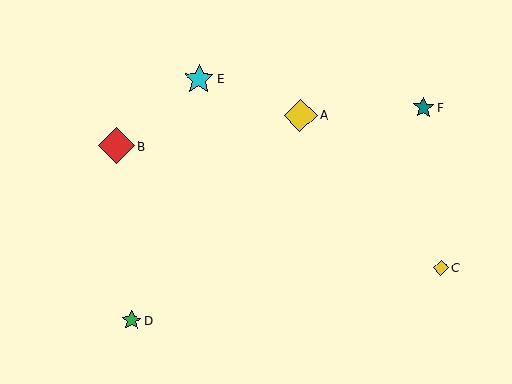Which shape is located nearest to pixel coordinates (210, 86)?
The cyan star (labeled E) at (199, 79) is nearest to that location.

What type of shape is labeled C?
Shape C is a yellow diamond.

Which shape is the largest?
The red diamond (labeled B) is the largest.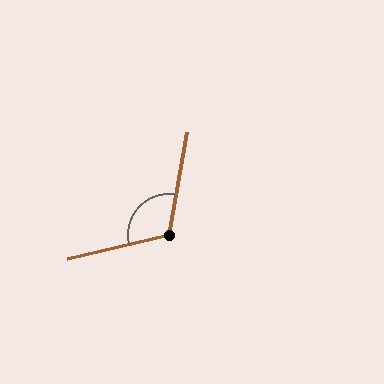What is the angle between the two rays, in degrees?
Approximately 114 degrees.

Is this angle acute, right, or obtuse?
It is obtuse.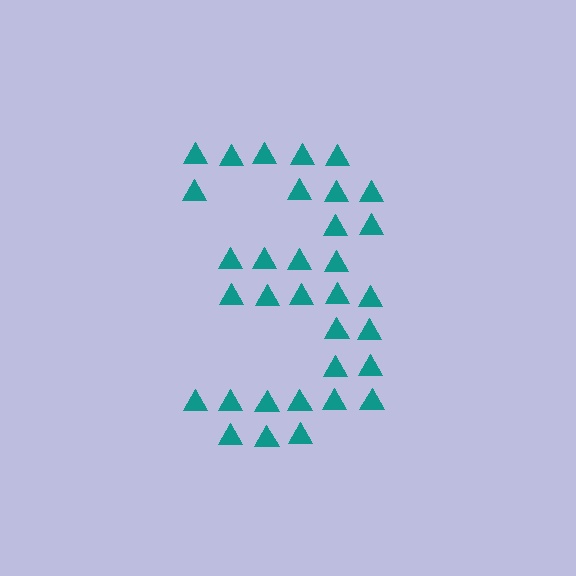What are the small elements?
The small elements are triangles.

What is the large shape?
The large shape is the digit 3.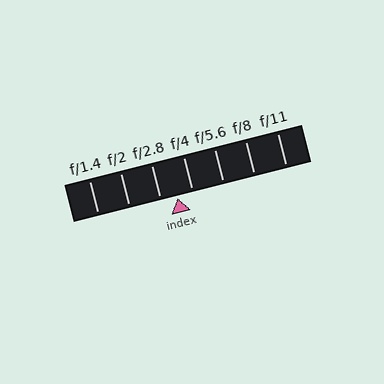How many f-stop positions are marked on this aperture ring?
There are 7 f-stop positions marked.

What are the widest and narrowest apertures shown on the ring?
The widest aperture shown is f/1.4 and the narrowest is f/11.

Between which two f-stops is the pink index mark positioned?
The index mark is between f/2.8 and f/4.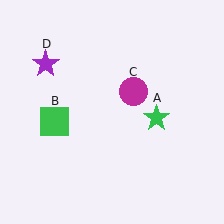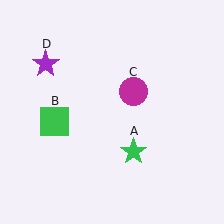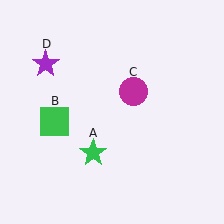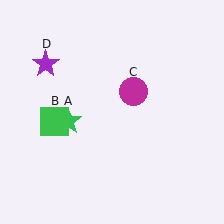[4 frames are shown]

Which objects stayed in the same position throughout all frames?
Green square (object B) and magenta circle (object C) and purple star (object D) remained stationary.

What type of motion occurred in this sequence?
The green star (object A) rotated clockwise around the center of the scene.